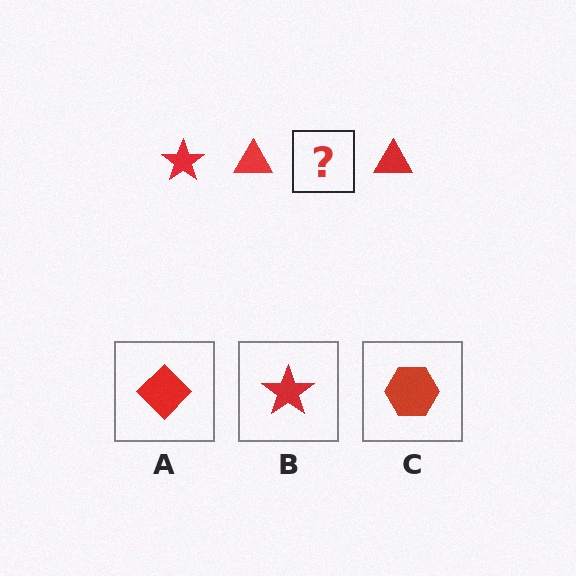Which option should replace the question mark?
Option B.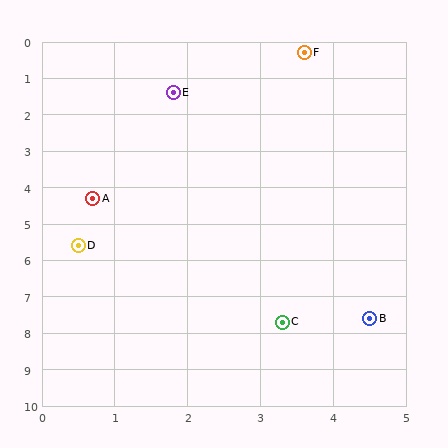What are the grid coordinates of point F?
Point F is at approximately (3.6, 0.3).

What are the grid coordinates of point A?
Point A is at approximately (0.7, 4.3).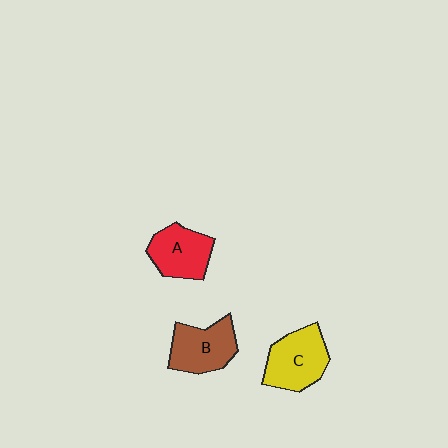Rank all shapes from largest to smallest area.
From largest to smallest: C (yellow), B (brown), A (red).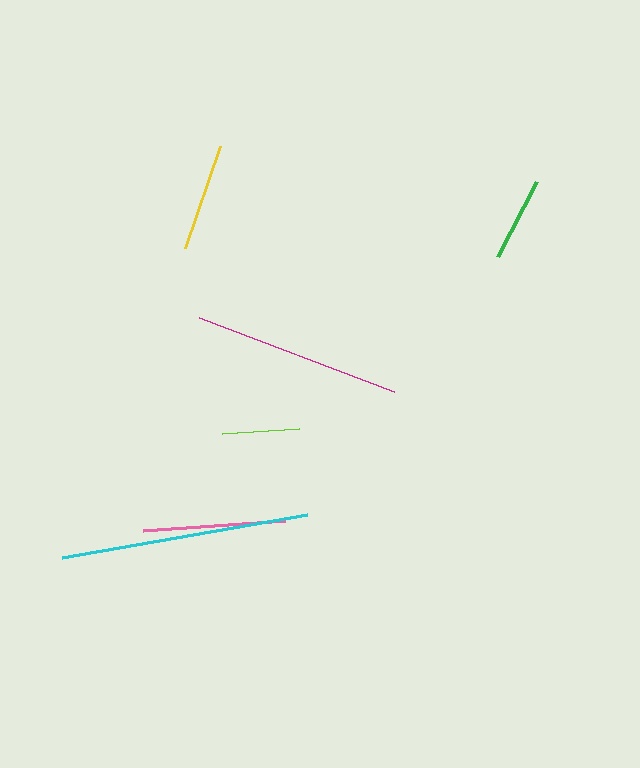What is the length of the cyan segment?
The cyan segment is approximately 249 pixels long.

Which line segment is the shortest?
The lime line is the shortest at approximately 77 pixels.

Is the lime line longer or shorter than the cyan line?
The cyan line is longer than the lime line.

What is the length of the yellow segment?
The yellow segment is approximately 107 pixels long.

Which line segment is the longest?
The cyan line is the longest at approximately 249 pixels.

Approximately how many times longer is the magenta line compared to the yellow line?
The magenta line is approximately 1.9 times the length of the yellow line.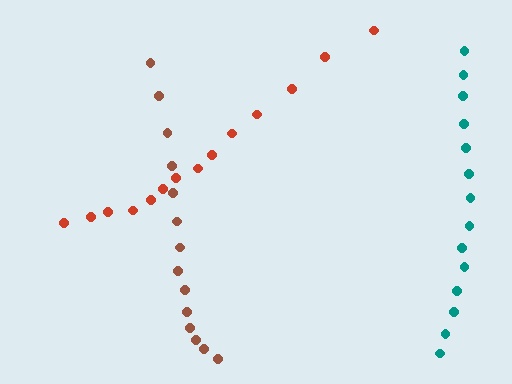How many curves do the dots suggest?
There are 3 distinct paths.